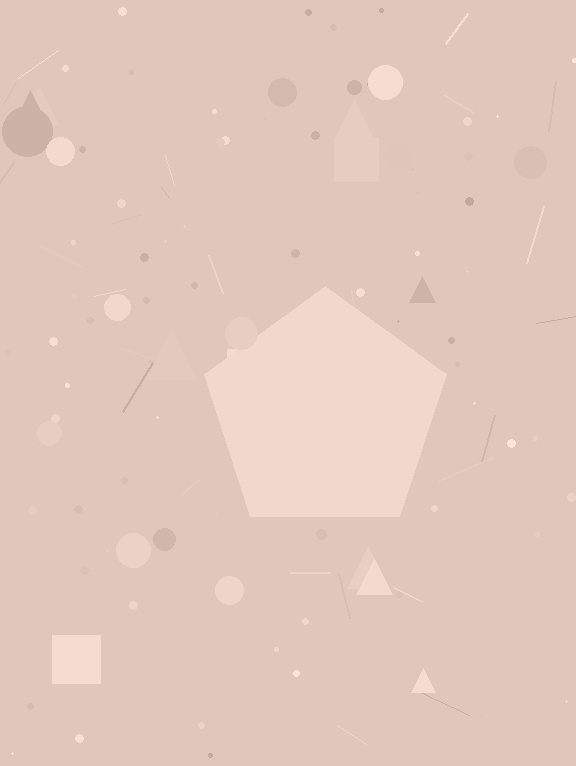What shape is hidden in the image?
A pentagon is hidden in the image.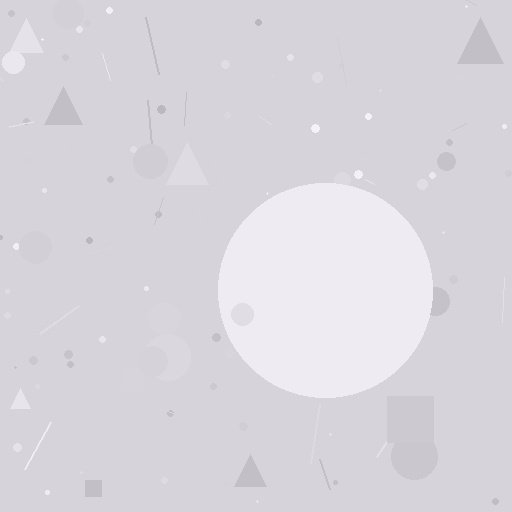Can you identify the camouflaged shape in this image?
The camouflaged shape is a circle.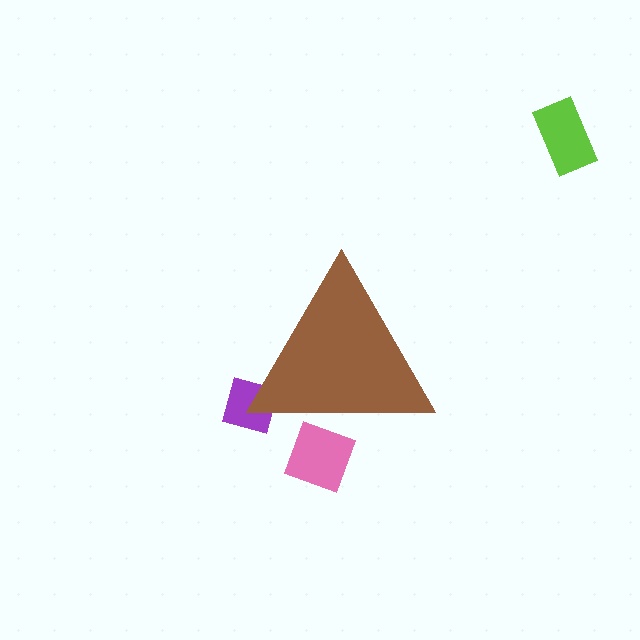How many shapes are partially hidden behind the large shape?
2 shapes are partially hidden.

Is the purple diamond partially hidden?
Yes, the purple diamond is partially hidden behind the brown triangle.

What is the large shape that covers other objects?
A brown triangle.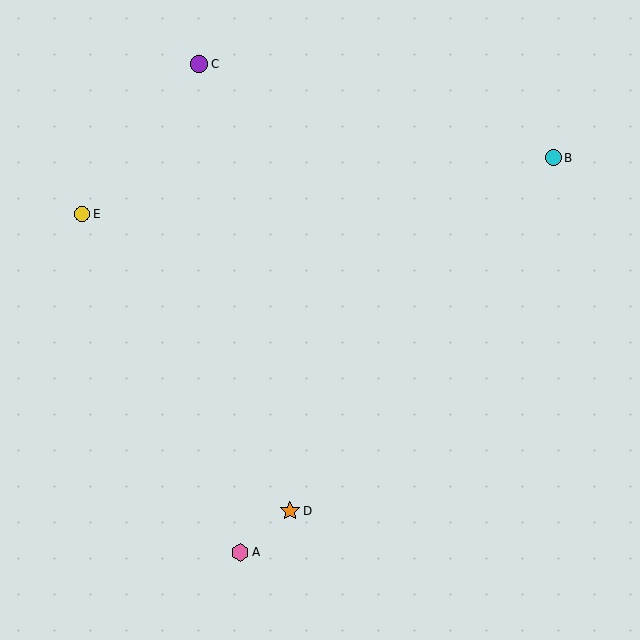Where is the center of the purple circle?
The center of the purple circle is at (199, 64).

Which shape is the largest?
The orange star (labeled D) is the largest.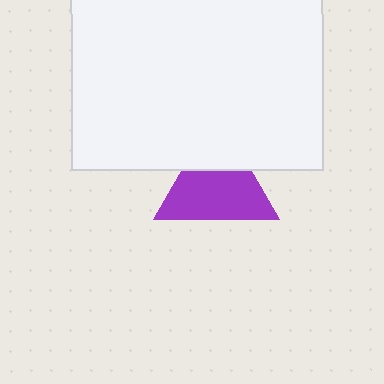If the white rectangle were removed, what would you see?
You would see the complete purple triangle.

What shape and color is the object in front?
The object in front is a white rectangle.